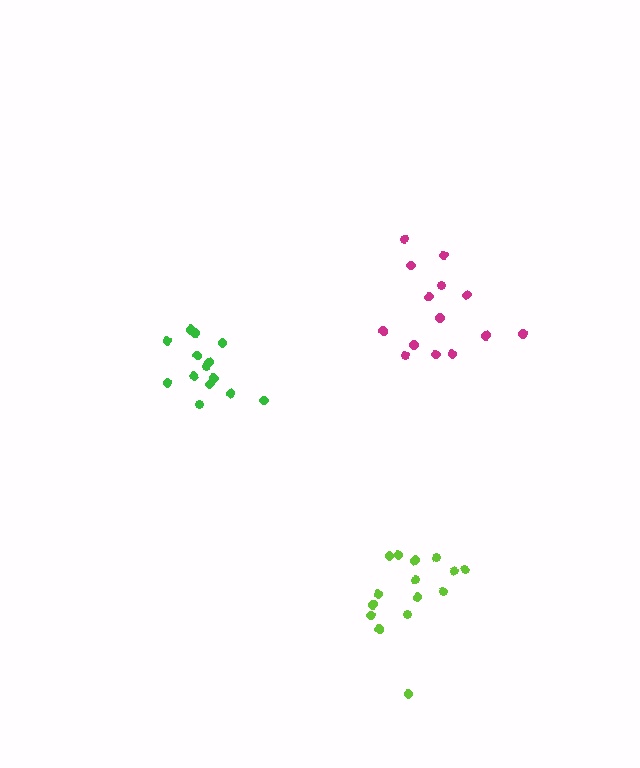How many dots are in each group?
Group 1: 14 dots, Group 2: 14 dots, Group 3: 15 dots (43 total).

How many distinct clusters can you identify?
There are 3 distinct clusters.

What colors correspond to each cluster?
The clusters are colored: green, magenta, lime.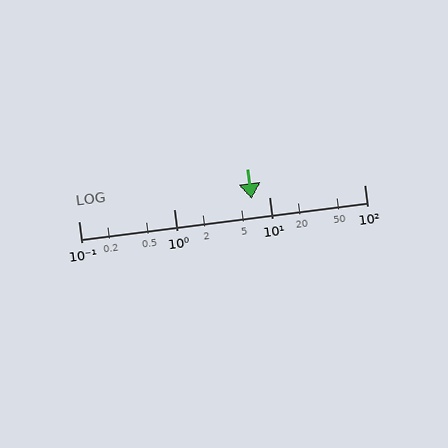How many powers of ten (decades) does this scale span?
The scale spans 3 decades, from 0.1 to 100.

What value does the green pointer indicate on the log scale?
The pointer indicates approximately 6.5.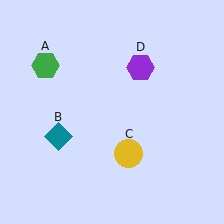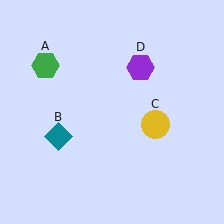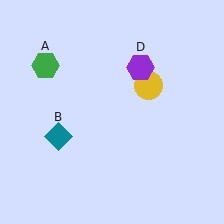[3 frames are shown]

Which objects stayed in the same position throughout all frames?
Green hexagon (object A) and teal diamond (object B) and purple hexagon (object D) remained stationary.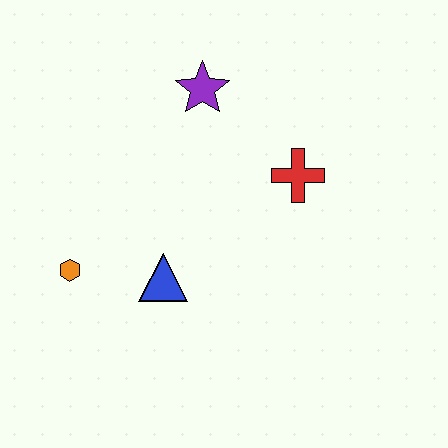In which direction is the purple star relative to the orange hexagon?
The purple star is above the orange hexagon.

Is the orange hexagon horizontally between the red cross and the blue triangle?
No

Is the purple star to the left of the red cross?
Yes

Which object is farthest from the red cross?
The orange hexagon is farthest from the red cross.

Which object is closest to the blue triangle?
The orange hexagon is closest to the blue triangle.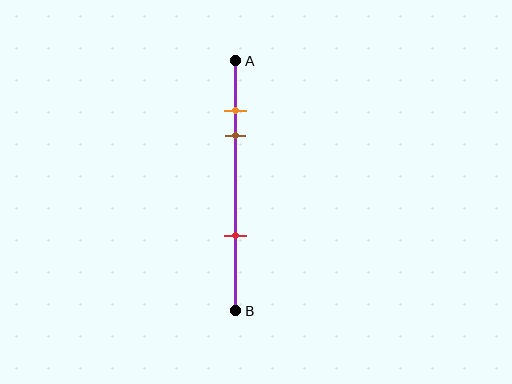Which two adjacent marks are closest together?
The orange and brown marks are the closest adjacent pair.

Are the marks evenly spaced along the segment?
No, the marks are not evenly spaced.